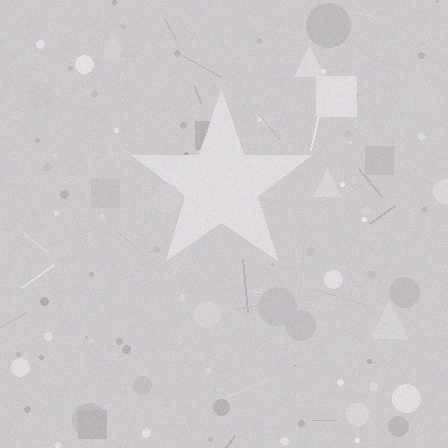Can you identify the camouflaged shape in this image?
The camouflaged shape is a star.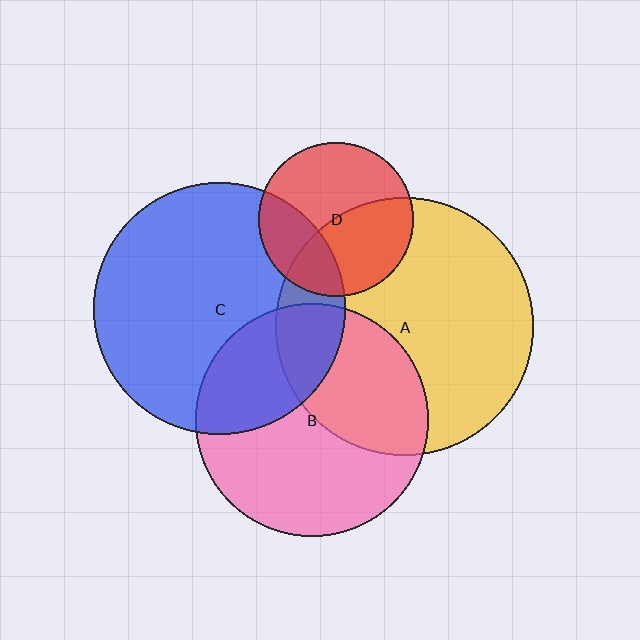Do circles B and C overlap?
Yes.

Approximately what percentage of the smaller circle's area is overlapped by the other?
Approximately 30%.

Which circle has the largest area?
Circle A (yellow).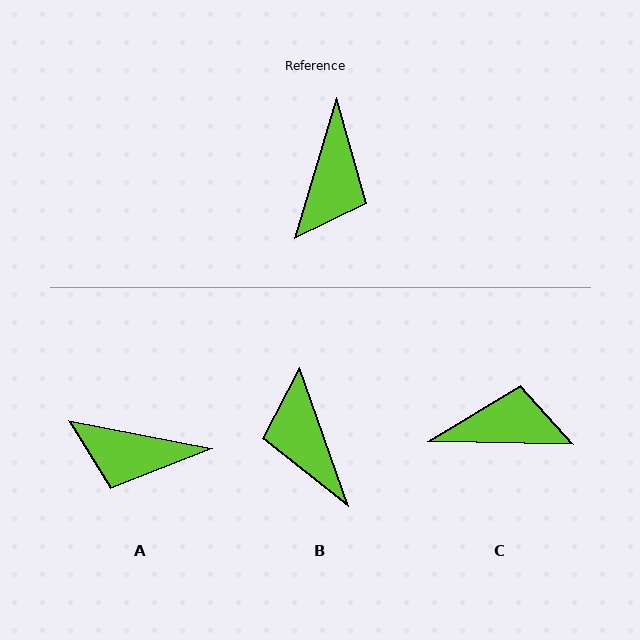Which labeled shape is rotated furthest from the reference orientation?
B, about 144 degrees away.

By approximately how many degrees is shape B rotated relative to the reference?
Approximately 144 degrees clockwise.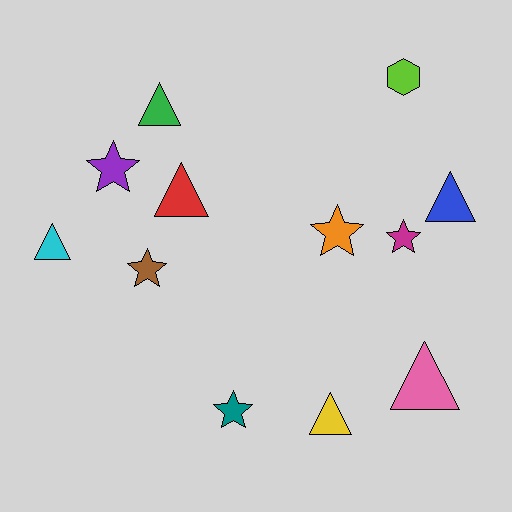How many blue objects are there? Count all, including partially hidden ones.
There is 1 blue object.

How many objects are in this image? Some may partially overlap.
There are 12 objects.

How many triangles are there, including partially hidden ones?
There are 6 triangles.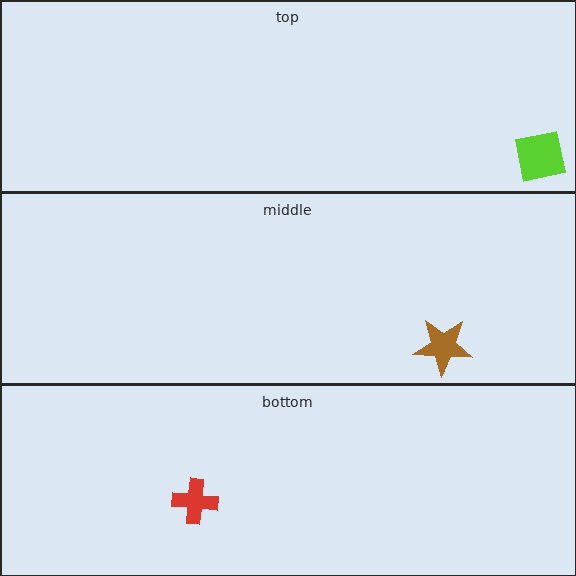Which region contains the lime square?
The top region.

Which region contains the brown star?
The middle region.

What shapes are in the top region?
The lime square.